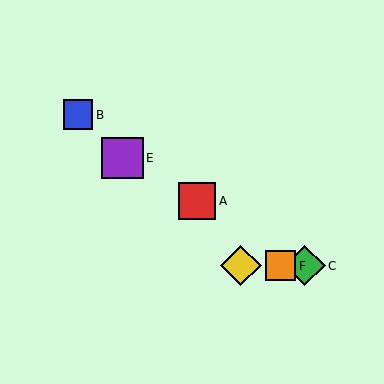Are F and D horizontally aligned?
Yes, both are at y≈266.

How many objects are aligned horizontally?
3 objects (C, D, F) are aligned horizontally.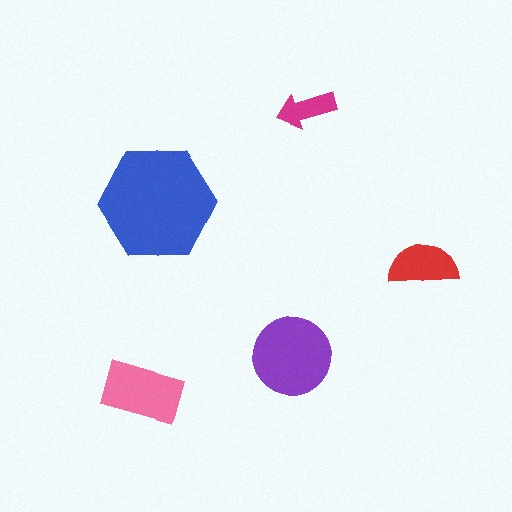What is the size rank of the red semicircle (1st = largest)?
4th.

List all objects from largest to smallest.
The blue hexagon, the purple circle, the pink rectangle, the red semicircle, the magenta arrow.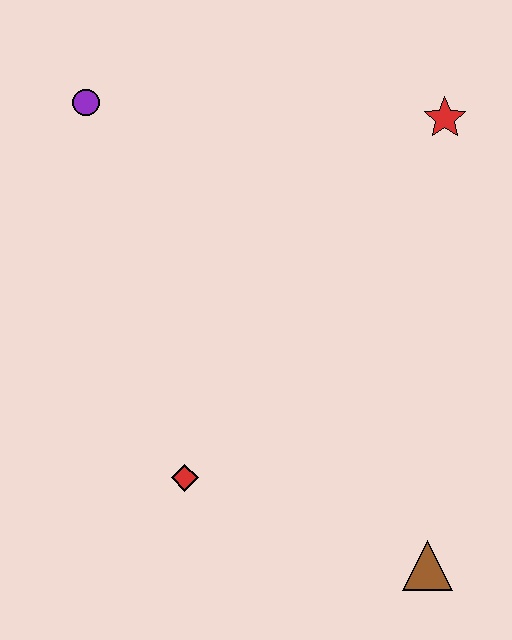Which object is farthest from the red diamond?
The red star is farthest from the red diamond.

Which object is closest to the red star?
The purple circle is closest to the red star.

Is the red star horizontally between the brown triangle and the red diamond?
No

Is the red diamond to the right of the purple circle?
Yes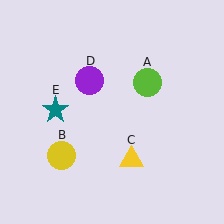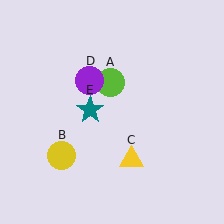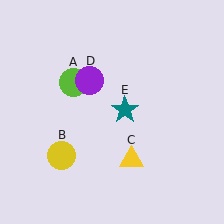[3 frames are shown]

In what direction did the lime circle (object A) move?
The lime circle (object A) moved left.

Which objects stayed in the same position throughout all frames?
Yellow circle (object B) and yellow triangle (object C) and purple circle (object D) remained stationary.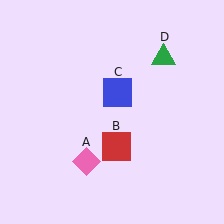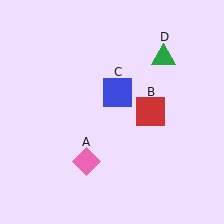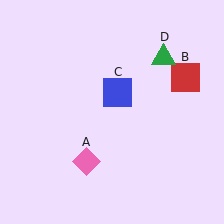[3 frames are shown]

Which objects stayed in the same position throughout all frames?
Pink diamond (object A) and blue square (object C) and green triangle (object D) remained stationary.